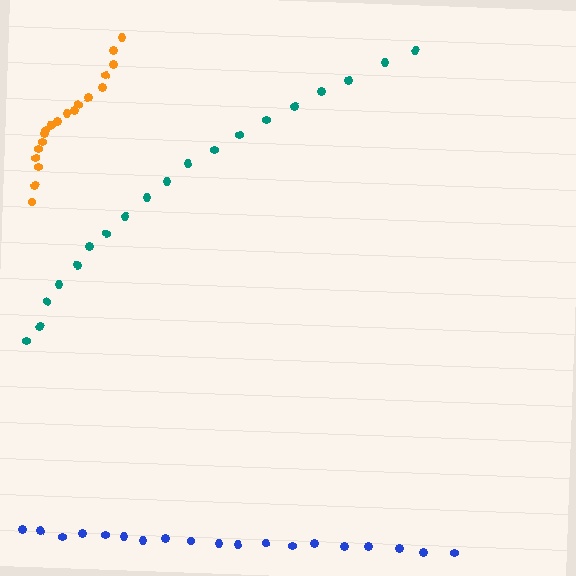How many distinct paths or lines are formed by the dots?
There are 3 distinct paths.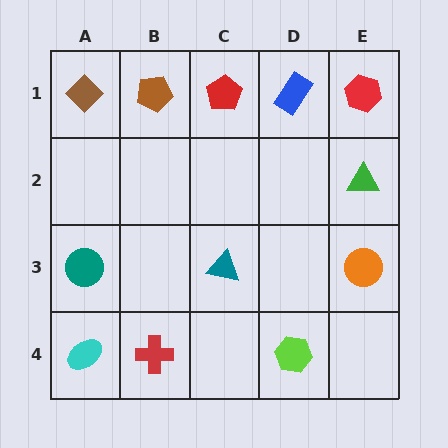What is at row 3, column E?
An orange circle.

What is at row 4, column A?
A cyan ellipse.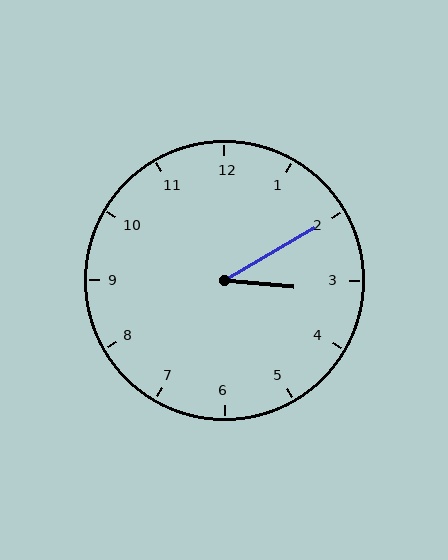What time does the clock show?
3:10.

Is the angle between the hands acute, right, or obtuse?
It is acute.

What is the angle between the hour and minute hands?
Approximately 35 degrees.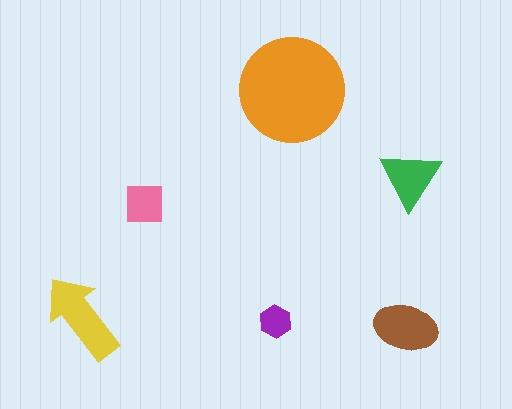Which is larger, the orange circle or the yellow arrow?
The orange circle.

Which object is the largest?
The orange circle.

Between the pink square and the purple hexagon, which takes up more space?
The pink square.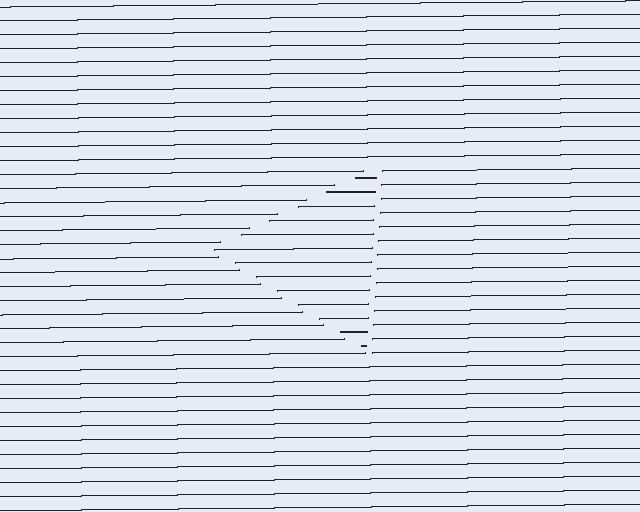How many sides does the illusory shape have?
3 sides — the line-ends trace a triangle.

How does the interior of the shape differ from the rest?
The interior of the shape contains the same grating, shifted by half a period — the contour is defined by the phase discontinuity where line-ends from the inner and outer gratings abut.